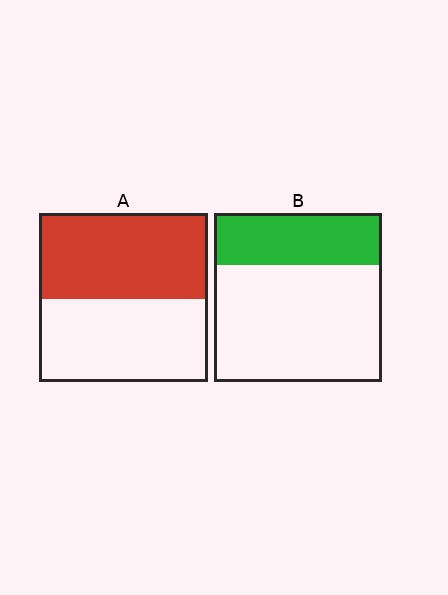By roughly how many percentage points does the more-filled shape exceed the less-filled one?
By roughly 20 percentage points (A over B).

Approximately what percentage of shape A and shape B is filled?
A is approximately 50% and B is approximately 30%.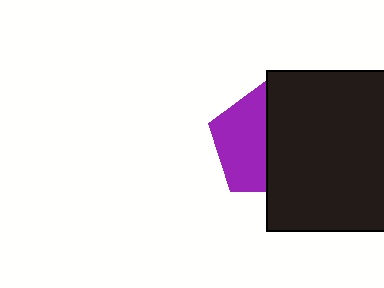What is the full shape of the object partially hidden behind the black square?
The partially hidden object is a purple pentagon.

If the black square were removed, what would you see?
You would see the complete purple pentagon.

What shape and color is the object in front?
The object in front is a black square.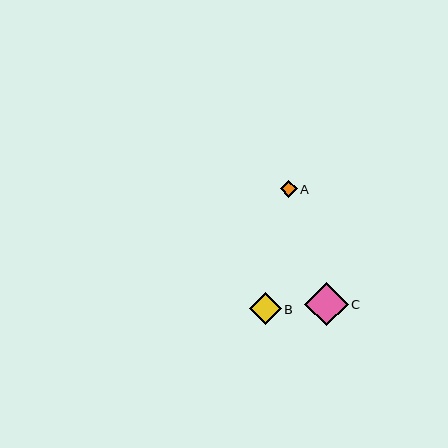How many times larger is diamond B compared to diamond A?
Diamond B is approximately 1.9 times the size of diamond A.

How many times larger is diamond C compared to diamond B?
Diamond C is approximately 1.3 times the size of diamond B.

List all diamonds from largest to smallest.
From largest to smallest: C, B, A.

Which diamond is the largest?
Diamond C is the largest with a size of approximately 43 pixels.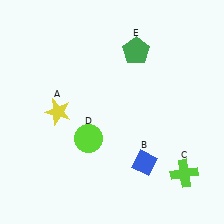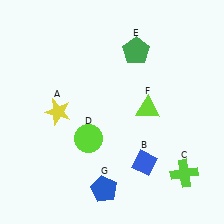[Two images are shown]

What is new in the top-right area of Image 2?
A lime triangle (F) was added in the top-right area of Image 2.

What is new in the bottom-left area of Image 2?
A blue pentagon (G) was added in the bottom-left area of Image 2.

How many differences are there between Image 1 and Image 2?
There are 2 differences between the two images.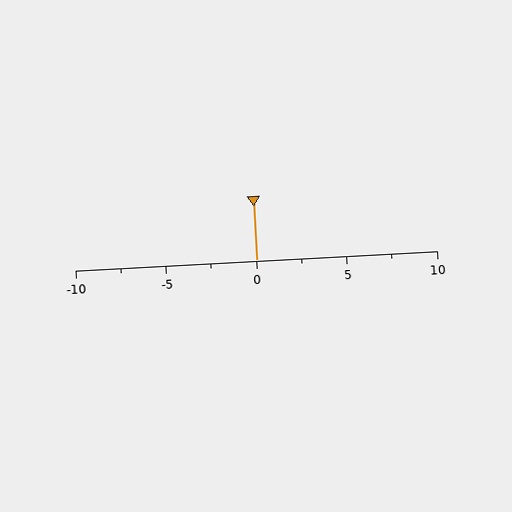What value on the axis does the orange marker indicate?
The marker indicates approximately 0.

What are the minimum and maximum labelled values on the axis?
The axis runs from -10 to 10.